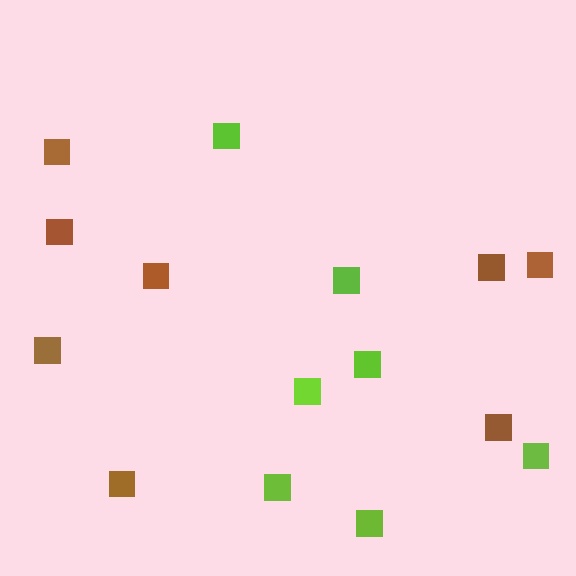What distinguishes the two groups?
There are 2 groups: one group of lime squares (7) and one group of brown squares (8).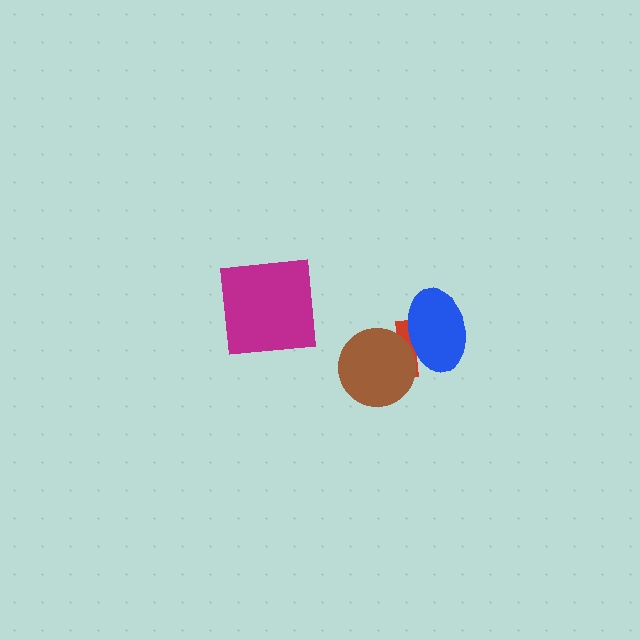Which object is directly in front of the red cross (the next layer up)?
The blue ellipse is directly in front of the red cross.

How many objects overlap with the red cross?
2 objects overlap with the red cross.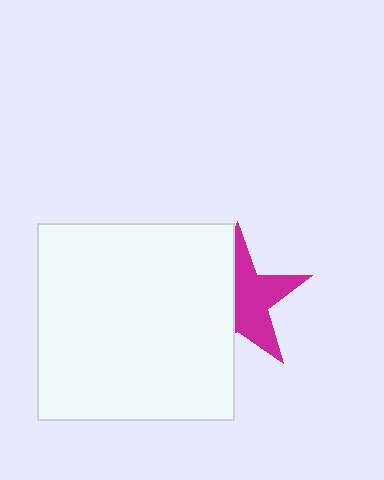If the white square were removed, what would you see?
You would see the complete magenta star.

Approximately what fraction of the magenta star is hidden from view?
Roughly 46% of the magenta star is hidden behind the white square.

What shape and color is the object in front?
The object in front is a white square.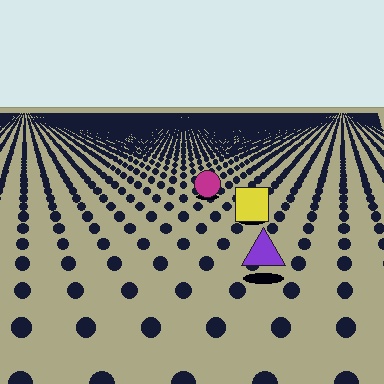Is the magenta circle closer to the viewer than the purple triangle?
No. The purple triangle is closer — you can tell from the texture gradient: the ground texture is coarser near it.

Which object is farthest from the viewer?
The magenta circle is farthest from the viewer. It appears smaller and the ground texture around it is denser.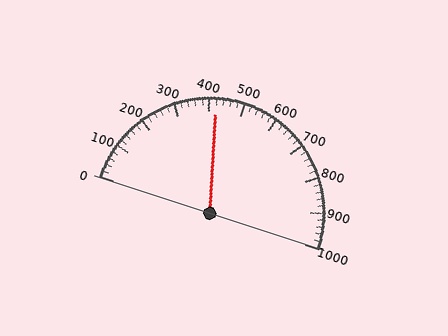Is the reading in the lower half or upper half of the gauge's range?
The reading is in the lower half of the range (0 to 1000).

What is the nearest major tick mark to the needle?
The nearest major tick mark is 400.